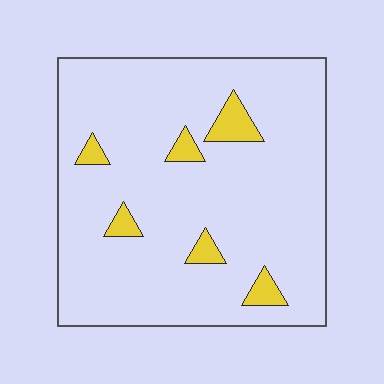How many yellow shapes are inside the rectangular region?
6.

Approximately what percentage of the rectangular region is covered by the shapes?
Approximately 10%.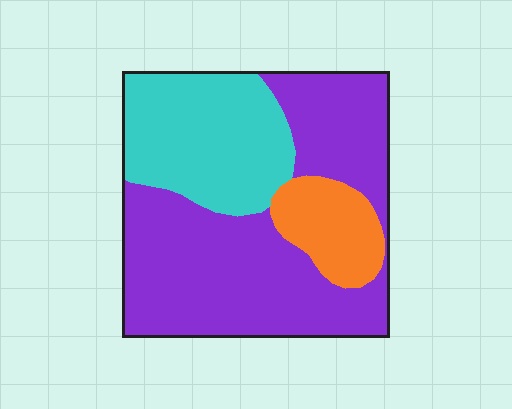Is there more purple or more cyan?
Purple.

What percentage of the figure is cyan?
Cyan takes up between a sixth and a third of the figure.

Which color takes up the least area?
Orange, at roughly 15%.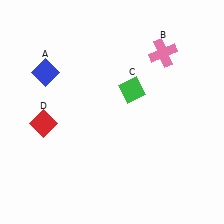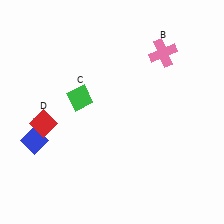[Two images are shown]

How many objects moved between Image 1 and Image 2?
2 objects moved between the two images.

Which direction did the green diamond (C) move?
The green diamond (C) moved left.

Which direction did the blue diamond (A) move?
The blue diamond (A) moved down.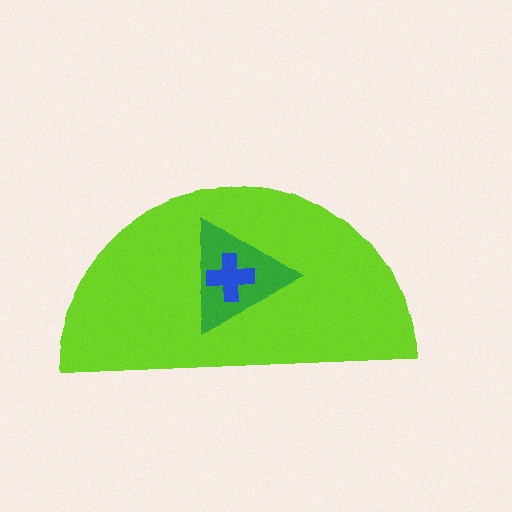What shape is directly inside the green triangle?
The blue cross.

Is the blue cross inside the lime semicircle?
Yes.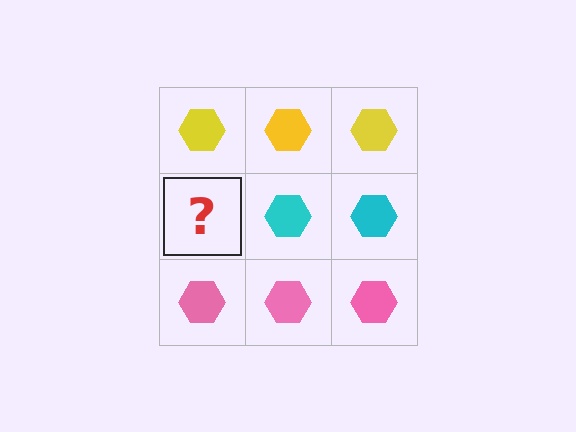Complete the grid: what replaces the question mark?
The question mark should be replaced with a cyan hexagon.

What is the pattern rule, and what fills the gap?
The rule is that each row has a consistent color. The gap should be filled with a cyan hexagon.